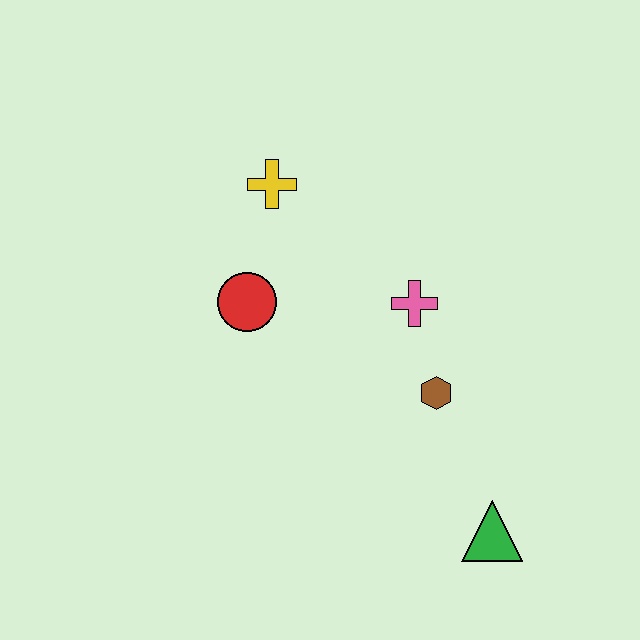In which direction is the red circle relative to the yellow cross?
The red circle is below the yellow cross.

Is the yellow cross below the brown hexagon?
No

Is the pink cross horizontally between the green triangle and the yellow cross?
Yes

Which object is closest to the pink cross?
The brown hexagon is closest to the pink cross.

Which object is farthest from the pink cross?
The green triangle is farthest from the pink cross.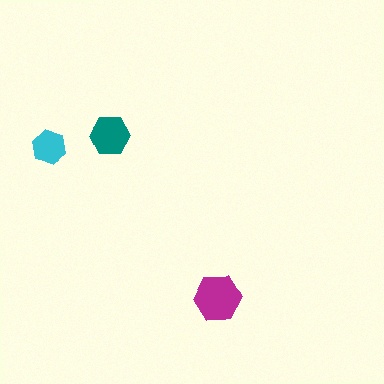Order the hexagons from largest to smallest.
the magenta one, the teal one, the cyan one.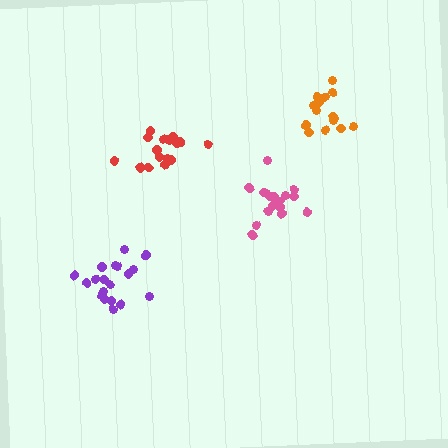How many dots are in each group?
Group 1: 20 dots, Group 2: 15 dots, Group 3: 17 dots, Group 4: 19 dots (71 total).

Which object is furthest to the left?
The purple cluster is leftmost.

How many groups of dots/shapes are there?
There are 4 groups.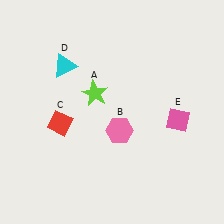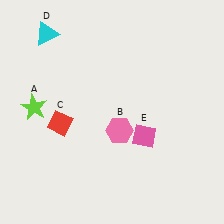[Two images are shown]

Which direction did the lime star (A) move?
The lime star (A) moved left.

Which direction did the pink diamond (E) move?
The pink diamond (E) moved left.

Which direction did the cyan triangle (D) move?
The cyan triangle (D) moved up.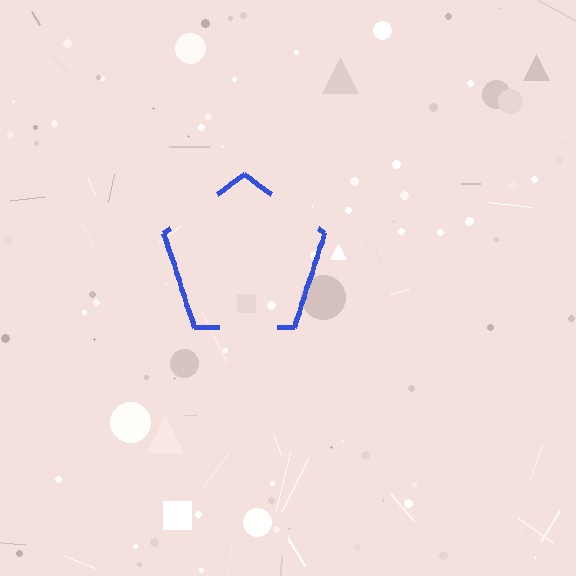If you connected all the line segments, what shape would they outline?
They would outline a pentagon.